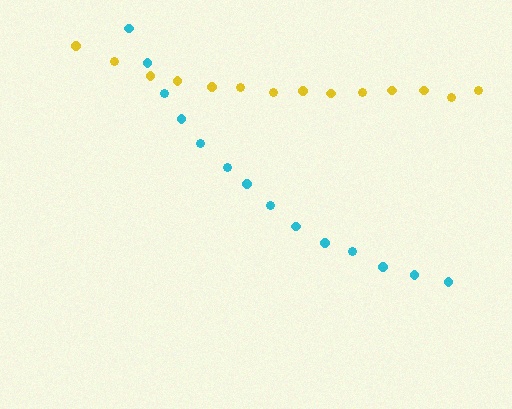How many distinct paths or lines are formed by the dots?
There are 2 distinct paths.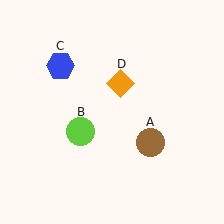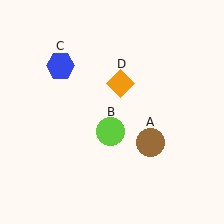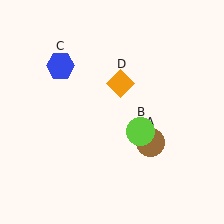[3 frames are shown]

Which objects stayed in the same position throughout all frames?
Brown circle (object A) and blue hexagon (object C) and orange diamond (object D) remained stationary.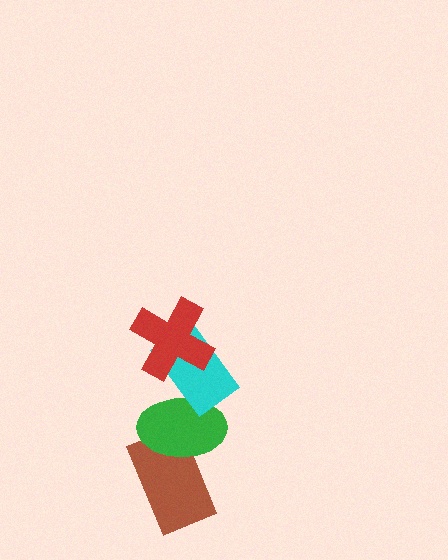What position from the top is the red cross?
The red cross is 1st from the top.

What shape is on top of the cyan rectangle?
The red cross is on top of the cyan rectangle.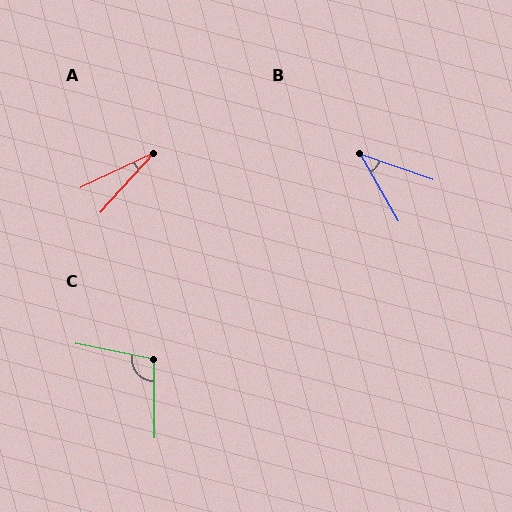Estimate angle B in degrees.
Approximately 41 degrees.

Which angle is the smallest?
A, at approximately 22 degrees.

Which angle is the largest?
C, at approximately 101 degrees.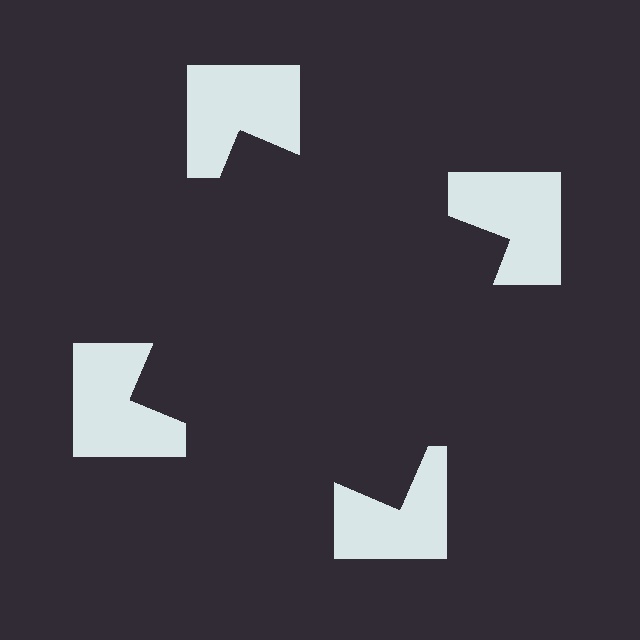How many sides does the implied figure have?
4 sides.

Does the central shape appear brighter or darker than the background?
It typically appears slightly darker than the background, even though no actual brightness change is drawn.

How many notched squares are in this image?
There are 4 — one at each vertex of the illusory square.